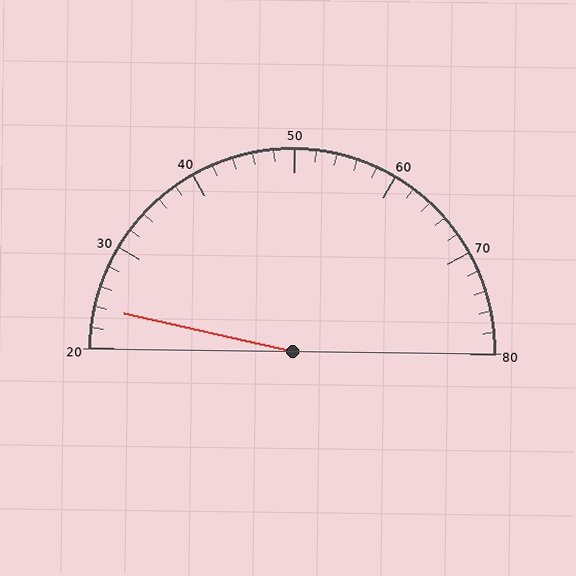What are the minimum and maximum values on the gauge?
The gauge ranges from 20 to 80.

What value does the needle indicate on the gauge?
The needle indicates approximately 24.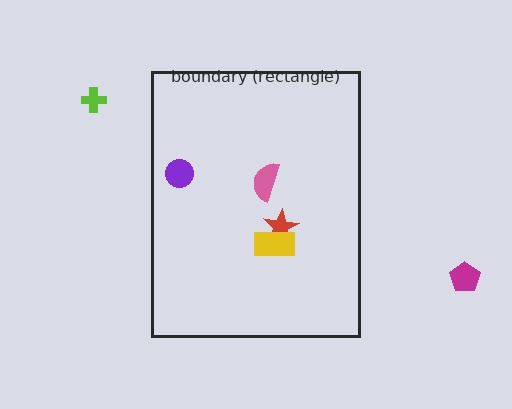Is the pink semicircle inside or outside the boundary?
Inside.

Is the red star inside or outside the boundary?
Inside.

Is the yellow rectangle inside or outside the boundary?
Inside.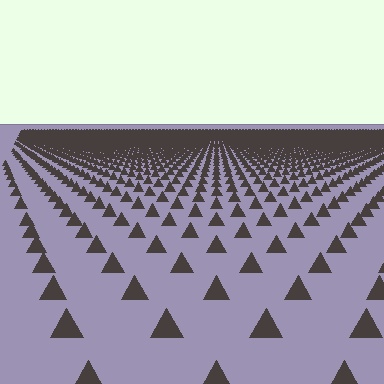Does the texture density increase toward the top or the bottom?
Density increases toward the top.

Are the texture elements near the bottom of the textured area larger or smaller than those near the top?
Larger. Near the bottom, elements are closer to the viewer and appear at a bigger on-screen size.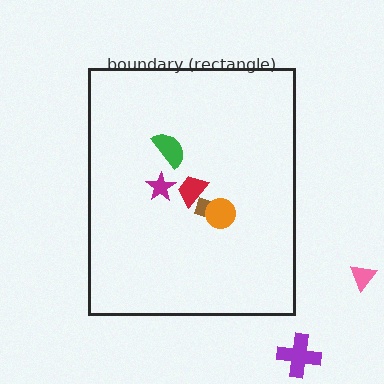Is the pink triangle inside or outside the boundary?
Outside.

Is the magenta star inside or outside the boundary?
Inside.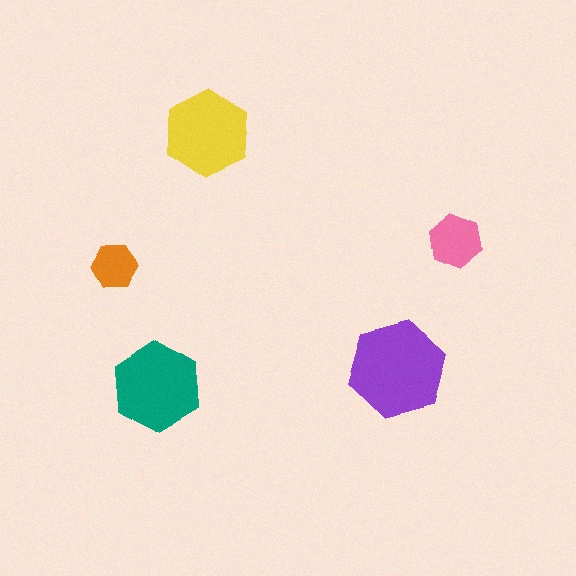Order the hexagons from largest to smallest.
the purple one, the teal one, the yellow one, the pink one, the orange one.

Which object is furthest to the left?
The orange hexagon is leftmost.